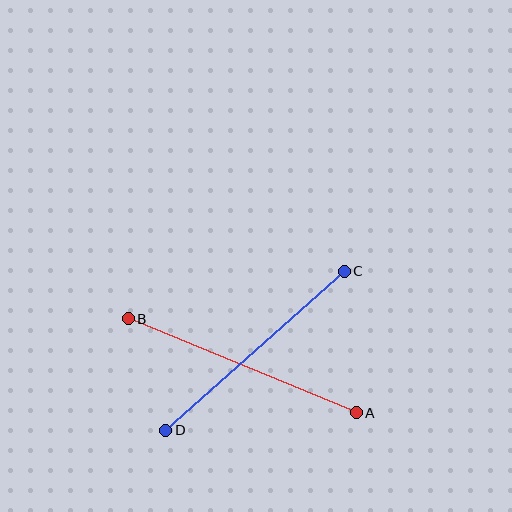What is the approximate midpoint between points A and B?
The midpoint is at approximately (242, 366) pixels.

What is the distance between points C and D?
The distance is approximately 239 pixels.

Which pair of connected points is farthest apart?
Points A and B are farthest apart.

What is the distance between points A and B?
The distance is approximately 246 pixels.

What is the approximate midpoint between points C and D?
The midpoint is at approximately (255, 351) pixels.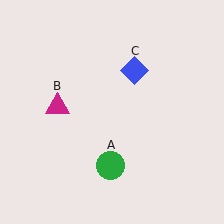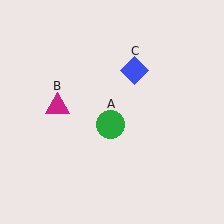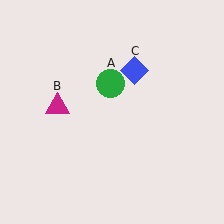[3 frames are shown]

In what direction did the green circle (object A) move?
The green circle (object A) moved up.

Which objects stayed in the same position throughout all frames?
Magenta triangle (object B) and blue diamond (object C) remained stationary.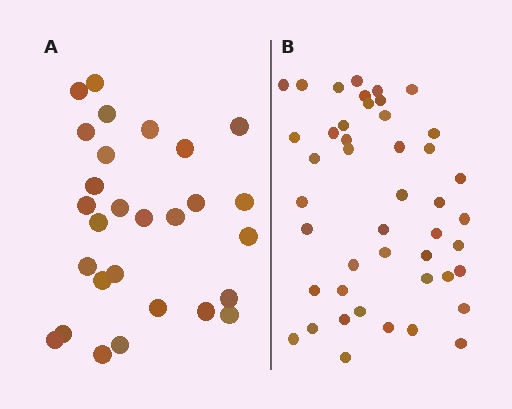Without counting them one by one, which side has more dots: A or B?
Region B (the right region) has more dots.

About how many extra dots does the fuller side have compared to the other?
Region B has approximately 15 more dots than region A.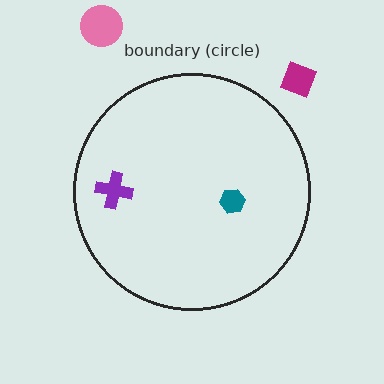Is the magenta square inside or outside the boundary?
Outside.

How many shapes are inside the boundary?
2 inside, 2 outside.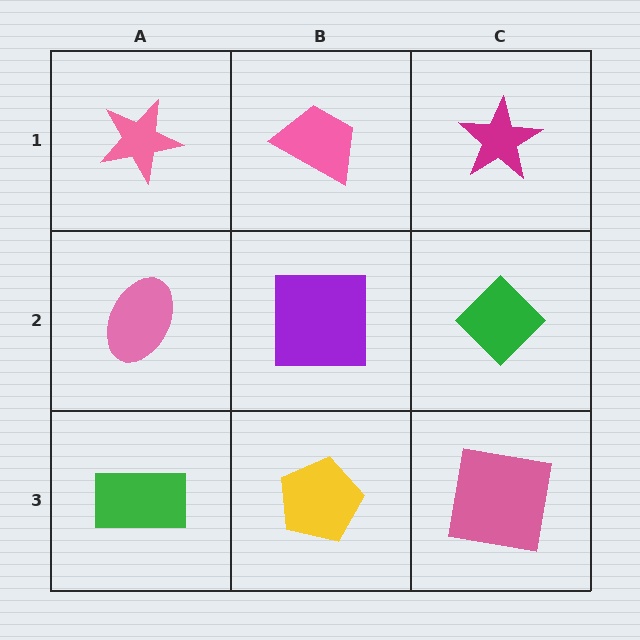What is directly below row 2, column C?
A pink square.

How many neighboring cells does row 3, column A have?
2.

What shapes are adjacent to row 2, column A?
A pink star (row 1, column A), a green rectangle (row 3, column A), a purple square (row 2, column B).